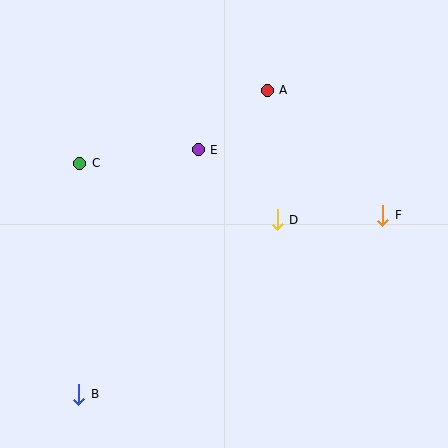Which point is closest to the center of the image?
Point D at (277, 220) is closest to the center.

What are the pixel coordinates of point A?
Point A is at (267, 90).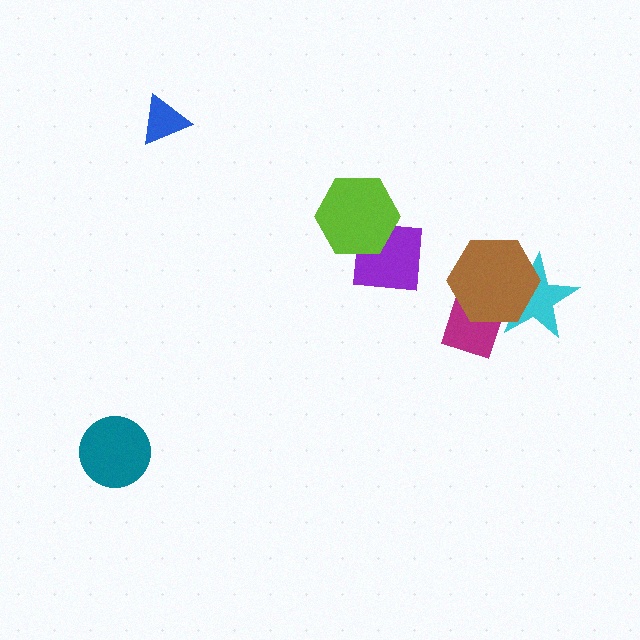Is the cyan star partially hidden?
Yes, it is partially covered by another shape.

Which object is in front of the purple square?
The lime hexagon is in front of the purple square.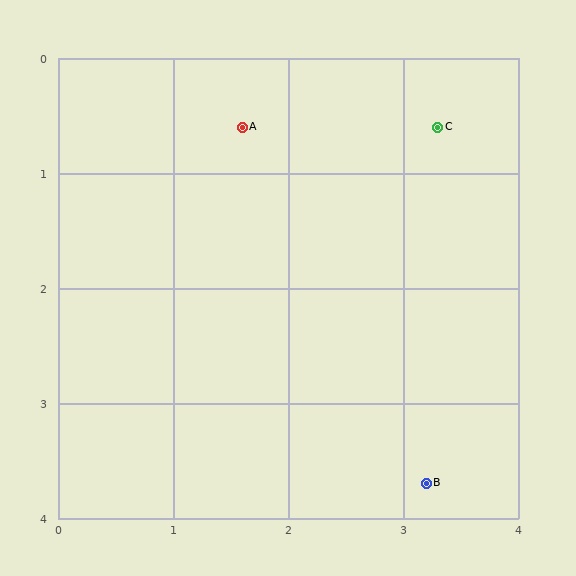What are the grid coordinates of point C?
Point C is at approximately (3.3, 0.6).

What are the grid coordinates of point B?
Point B is at approximately (3.2, 3.7).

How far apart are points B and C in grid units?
Points B and C are about 3.1 grid units apart.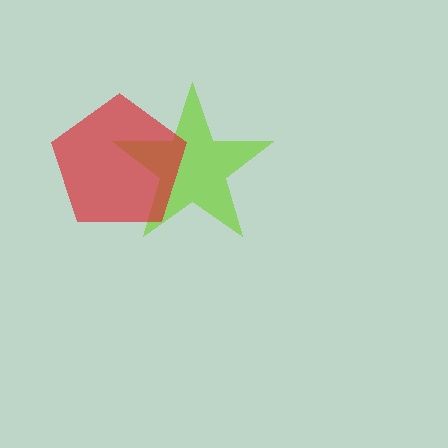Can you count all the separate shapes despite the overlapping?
Yes, there are 2 separate shapes.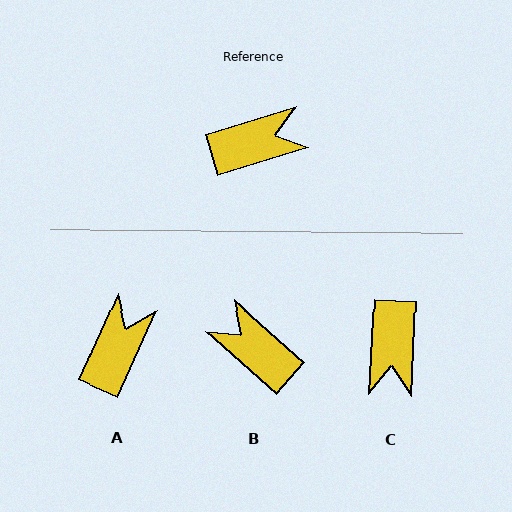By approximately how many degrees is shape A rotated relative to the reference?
Approximately 49 degrees counter-clockwise.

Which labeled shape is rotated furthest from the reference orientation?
B, about 121 degrees away.